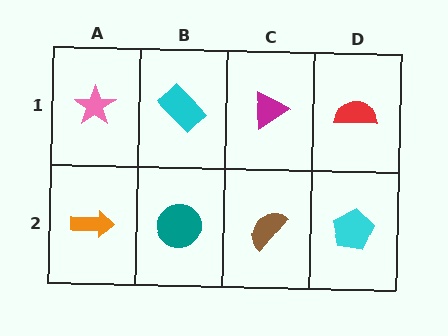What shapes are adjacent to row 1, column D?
A cyan pentagon (row 2, column D), a magenta triangle (row 1, column C).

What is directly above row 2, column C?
A magenta triangle.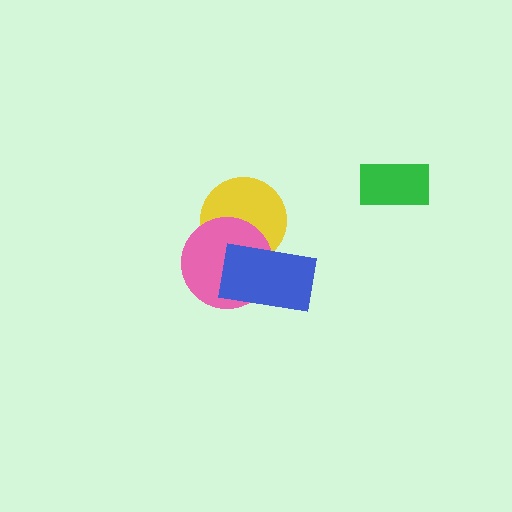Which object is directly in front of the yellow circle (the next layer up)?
The pink circle is directly in front of the yellow circle.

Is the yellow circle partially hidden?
Yes, it is partially covered by another shape.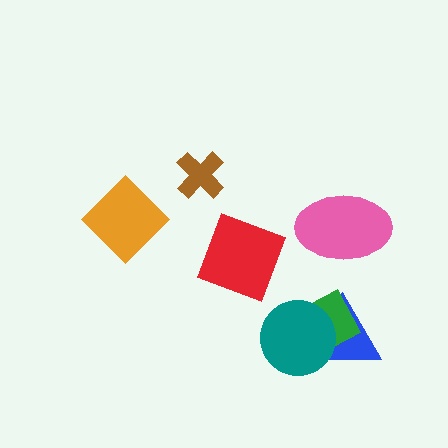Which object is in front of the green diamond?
The teal circle is in front of the green diamond.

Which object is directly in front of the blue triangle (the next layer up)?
The green diamond is directly in front of the blue triangle.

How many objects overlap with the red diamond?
0 objects overlap with the red diamond.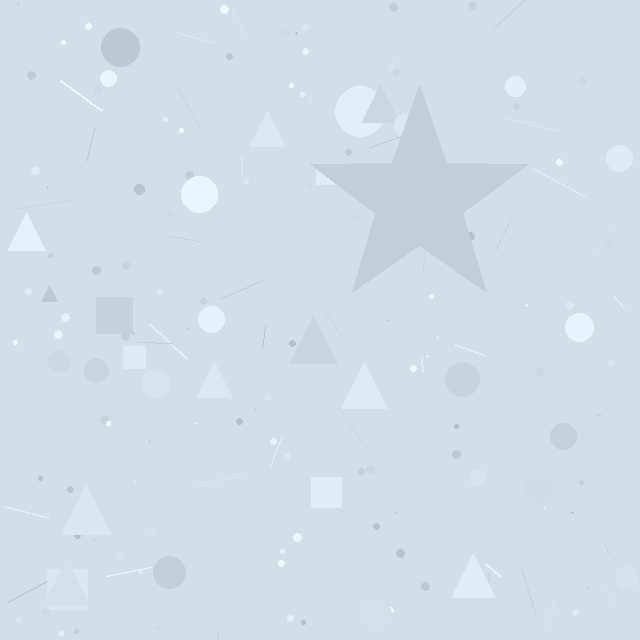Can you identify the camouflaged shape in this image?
The camouflaged shape is a star.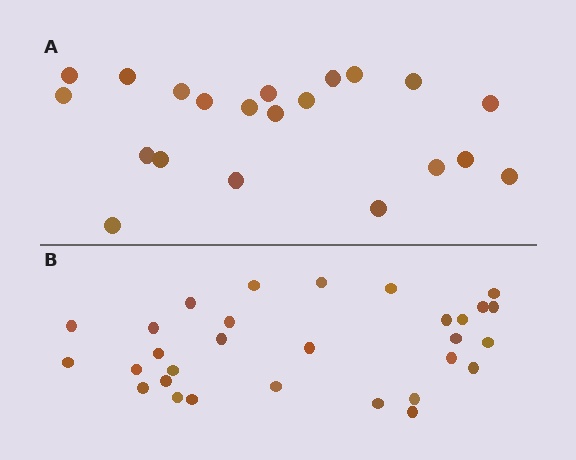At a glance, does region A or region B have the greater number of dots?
Region B (the bottom region) has more dots.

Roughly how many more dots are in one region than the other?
Region B has roughly 8 or so more dots than region A.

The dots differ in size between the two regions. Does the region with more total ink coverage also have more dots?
No. Region A has more total ink coverage because its dots are larger, but region B actually contains more individual dots. Total area can be misleading — the number of items is what matters here.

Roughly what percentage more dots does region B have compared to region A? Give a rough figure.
About 45% more.